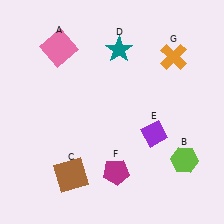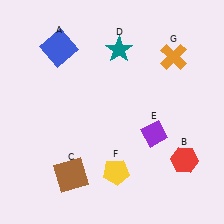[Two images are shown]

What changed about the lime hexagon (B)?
In Image 1, B is lime. In Image 2, it changed to red.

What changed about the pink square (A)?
In Image 1, A is pink. In Image 2, it changed to blue.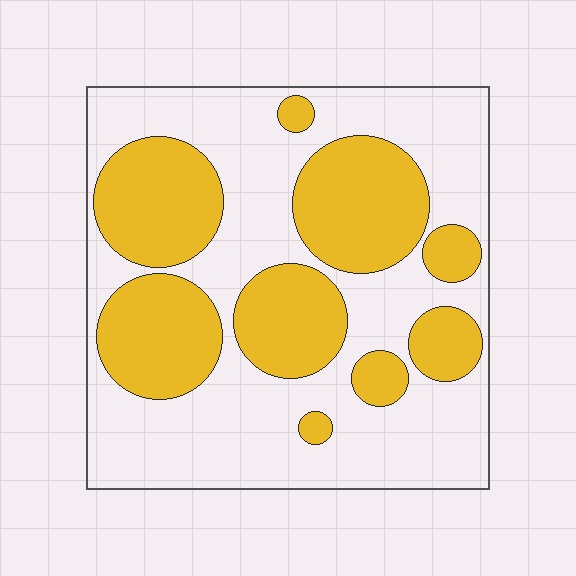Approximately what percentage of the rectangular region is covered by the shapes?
Approximately 40%.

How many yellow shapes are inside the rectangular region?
9.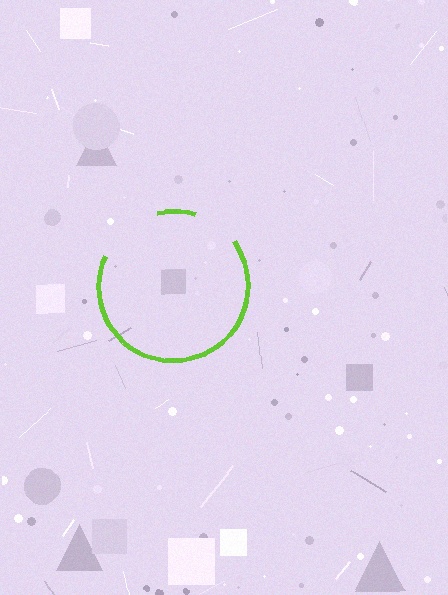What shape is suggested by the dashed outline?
The dashed outline suggests a circle.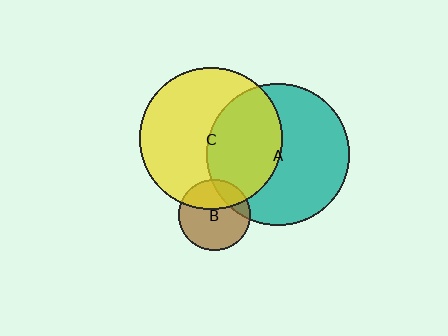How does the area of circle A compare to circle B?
Approximately 4.0 times.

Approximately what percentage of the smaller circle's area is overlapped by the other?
Approximately 40%.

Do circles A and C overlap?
Yes.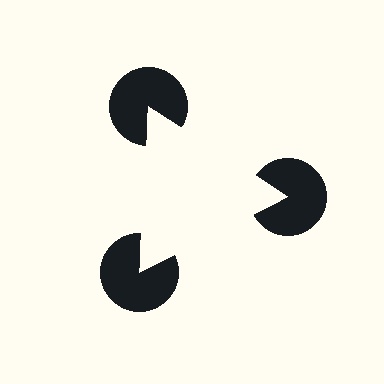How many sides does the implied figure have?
3 sides.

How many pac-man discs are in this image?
There are 3 — one at each vertex of the illusory triangle.